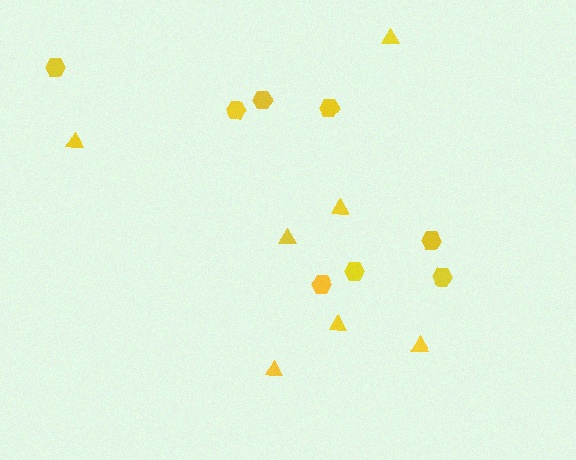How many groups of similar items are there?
There are 2 groups: one group of hexagons (8) and one group of triangles (7).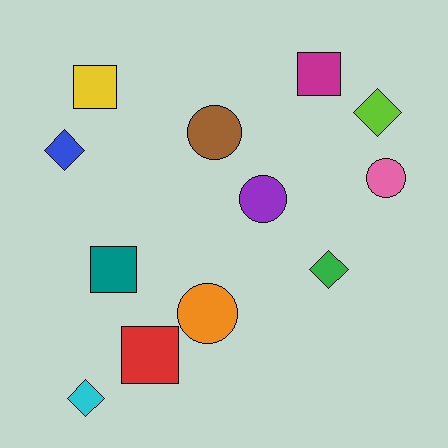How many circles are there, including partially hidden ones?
There are 4 circles.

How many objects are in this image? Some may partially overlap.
There are 12 objects.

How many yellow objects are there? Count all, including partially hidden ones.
There is 1 yellow object.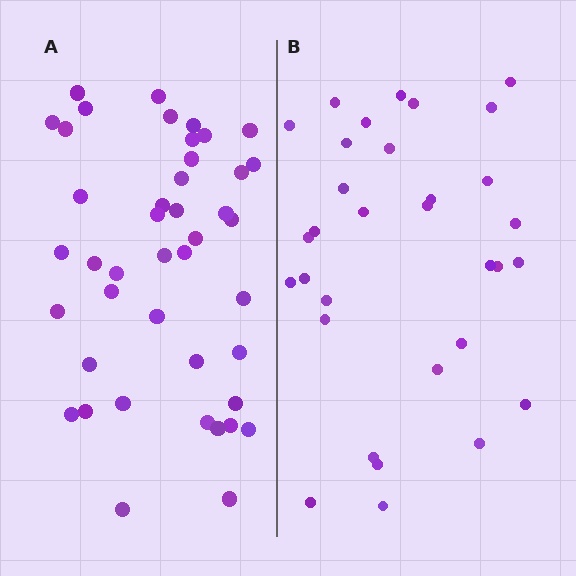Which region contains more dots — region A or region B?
Region A (the left region) has more dots.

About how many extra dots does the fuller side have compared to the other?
Region A has roughly 12 or so more dots than region B.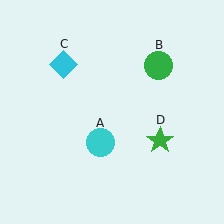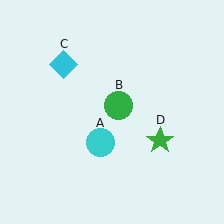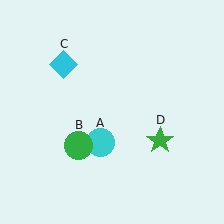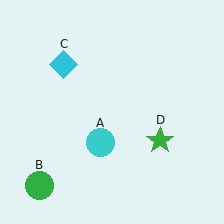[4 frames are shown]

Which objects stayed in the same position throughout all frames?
Cyan circle (object A) and cyan diamond (object C) and green star (object D) remained stationary.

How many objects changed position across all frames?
1 object changed position: green circle (object B).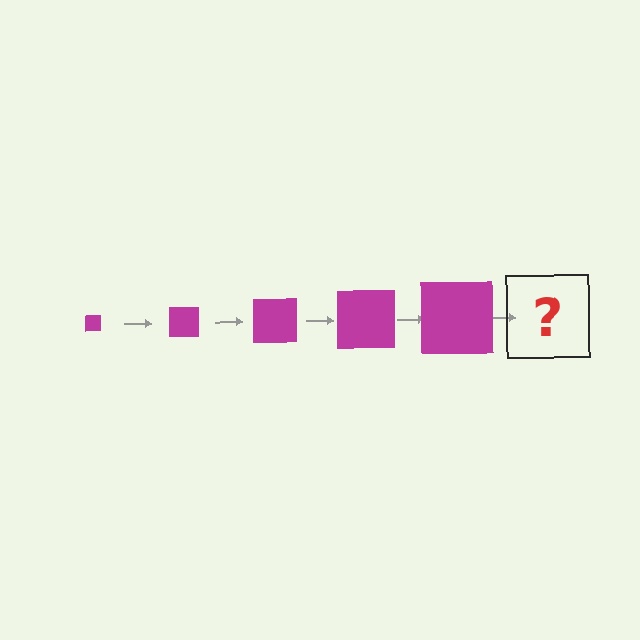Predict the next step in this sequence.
The next step is a magenta square, larger than the previous one.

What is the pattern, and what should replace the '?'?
The pattern is that the square gets progressively larger each step. The '?' should be a magenta square, larger than the previous one.